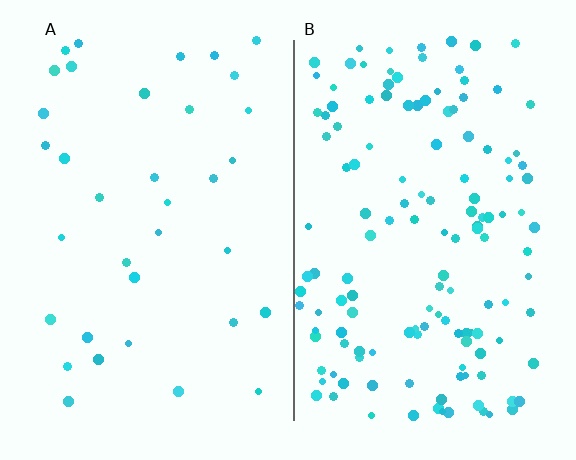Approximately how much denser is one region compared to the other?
Approximately 4.0× — region B over region A.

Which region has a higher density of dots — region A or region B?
B (the right).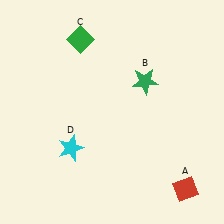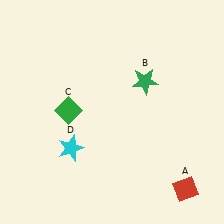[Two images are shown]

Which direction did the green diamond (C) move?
The green diamond (C) moved down.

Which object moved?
The green diamond (C) moved down.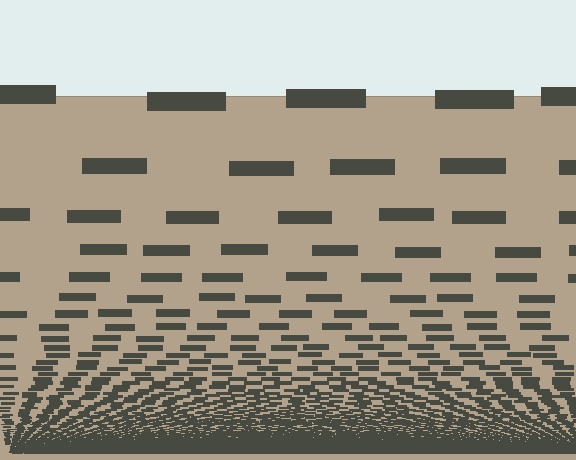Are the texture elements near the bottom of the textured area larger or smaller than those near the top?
Smaller. The gradient is inverted — elements near the bottom are smaller and denser.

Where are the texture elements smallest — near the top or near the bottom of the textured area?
Near the bottom.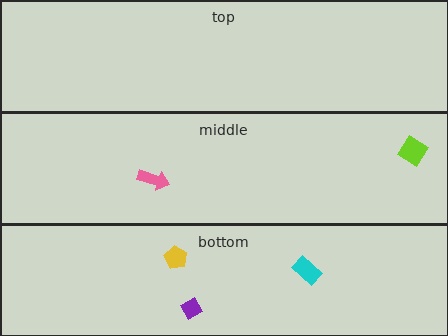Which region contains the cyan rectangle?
The bottom region.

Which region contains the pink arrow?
The middle region.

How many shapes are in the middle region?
2.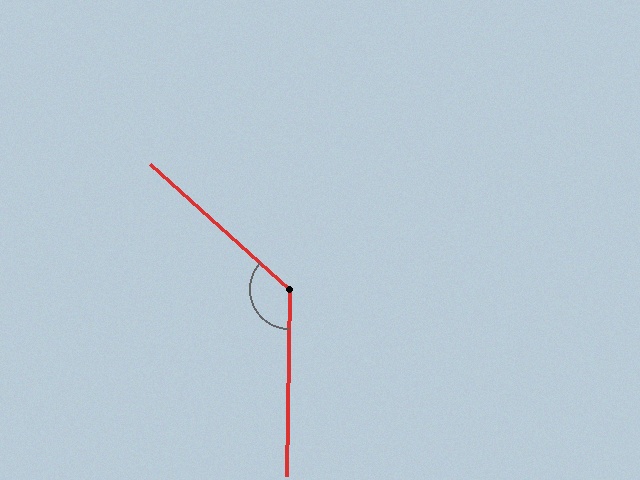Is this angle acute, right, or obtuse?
It is obtuse.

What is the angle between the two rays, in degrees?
Approximately 131 degrees.